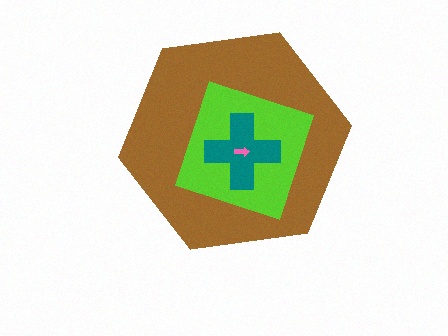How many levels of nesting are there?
4.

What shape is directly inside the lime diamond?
The teal cross.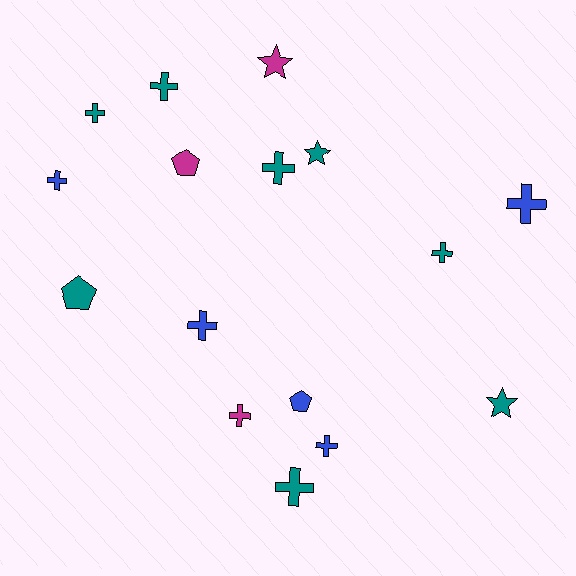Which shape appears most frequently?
Cross, with 10 objects.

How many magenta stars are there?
There is 1 magenta star.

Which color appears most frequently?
Teal, with 8 objects.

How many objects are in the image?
There are 16 objects.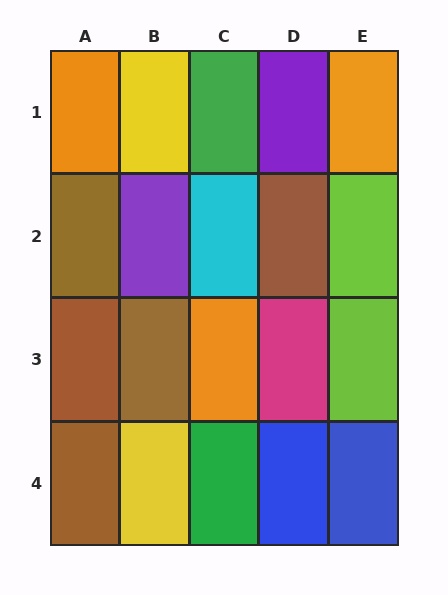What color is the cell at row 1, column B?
Yellow.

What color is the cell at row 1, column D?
Purple.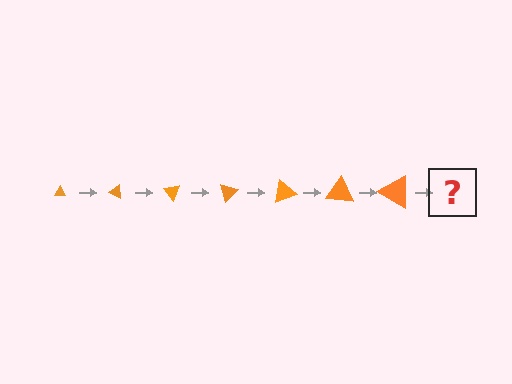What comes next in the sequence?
The next element should be a triangle, larger than the previous one and rotated 175 degrees from the start.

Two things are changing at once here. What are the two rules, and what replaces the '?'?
The two rules are that the triangle grows larger each step and it rotates 25 degrees each step. The '?' should be a triangle, larger than the previous one and rotated 175 degrees from the start.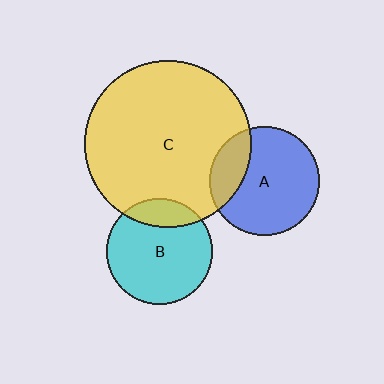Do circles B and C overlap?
Yes.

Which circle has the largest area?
Circle C (yellow).